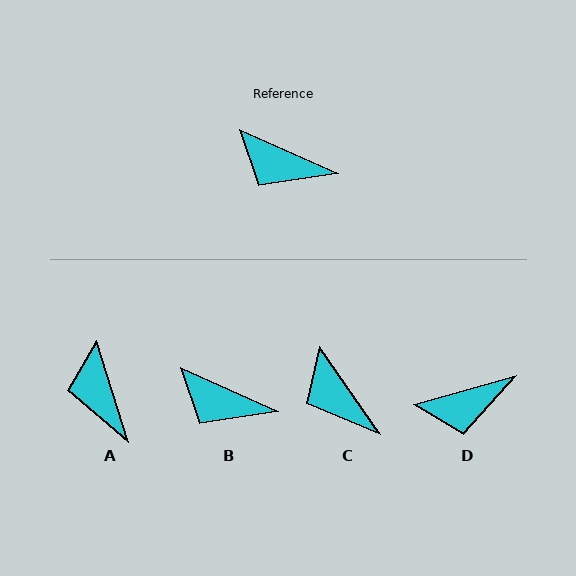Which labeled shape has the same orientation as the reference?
B.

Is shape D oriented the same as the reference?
No, it is off by about 40 degrees.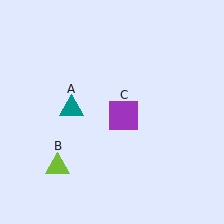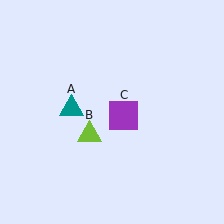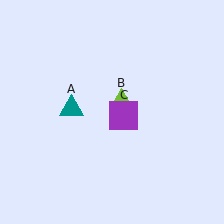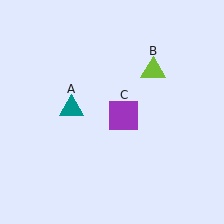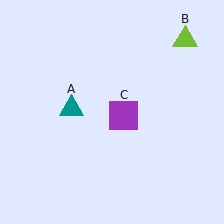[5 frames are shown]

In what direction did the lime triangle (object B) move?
The lime triangle (object B) moved up and to the right.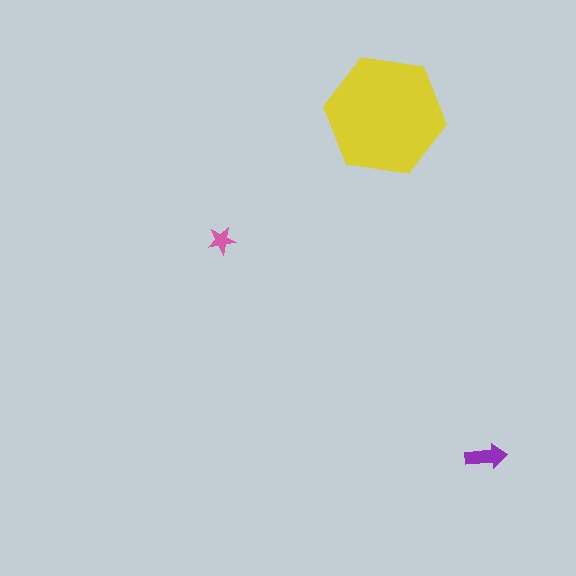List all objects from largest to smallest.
The yellow hexagon, the purple arrow, the pink star.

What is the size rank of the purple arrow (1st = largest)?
2nd.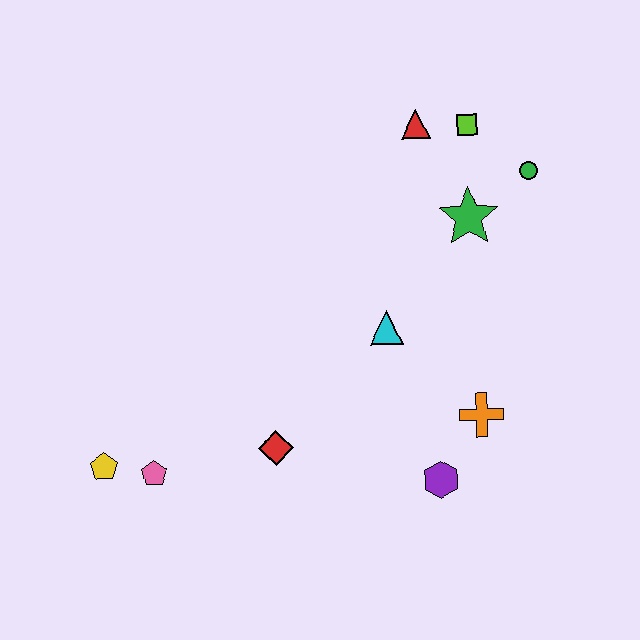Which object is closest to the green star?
The green circle is closest to the green star.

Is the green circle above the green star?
Yes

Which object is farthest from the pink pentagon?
The green circle is farthest from the pink pentagon.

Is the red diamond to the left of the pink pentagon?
No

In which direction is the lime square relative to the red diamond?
The lime square is above the red diamond.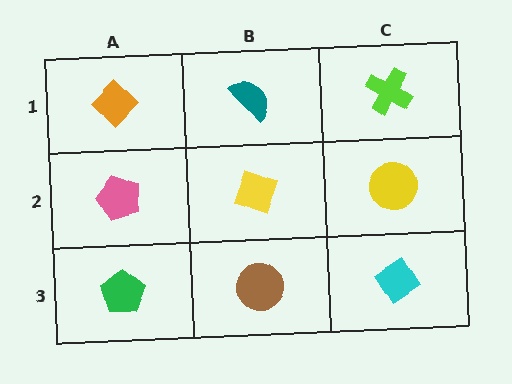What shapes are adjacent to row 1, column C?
A yellow circle (row 2, column C), a teal semicircle (row 1, column B).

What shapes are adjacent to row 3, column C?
A yellow circle (row 2, column C), a brown circle (row 3, column B).